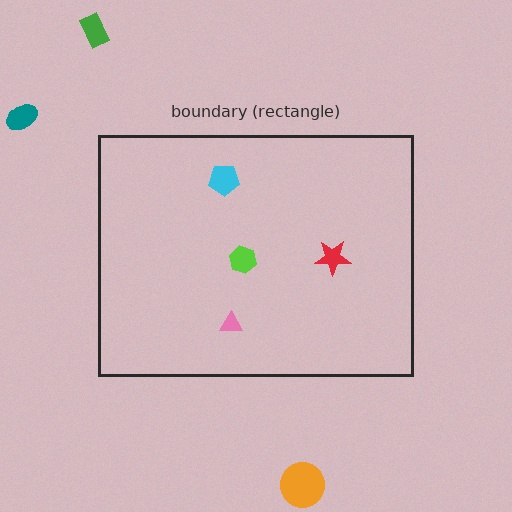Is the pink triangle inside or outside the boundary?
Inside.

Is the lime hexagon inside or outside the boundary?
Inside.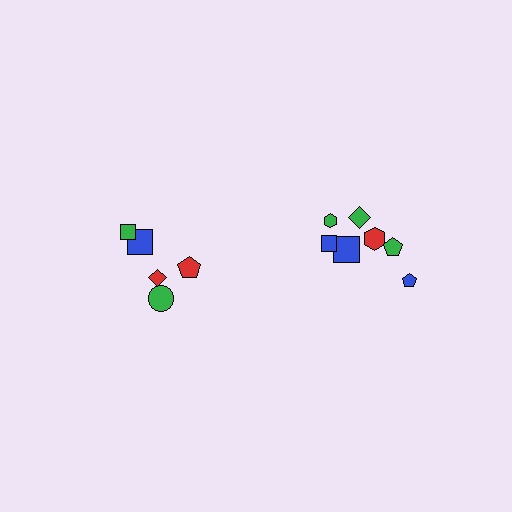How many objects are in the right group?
There are 7 objects.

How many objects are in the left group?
There are 5 objects.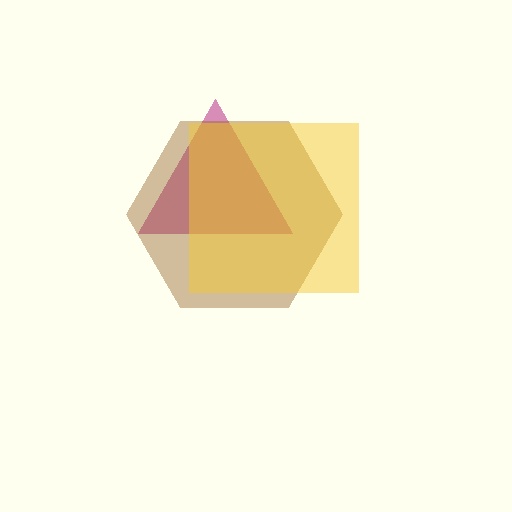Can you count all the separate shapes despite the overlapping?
Yes, there are 3 separate shapes.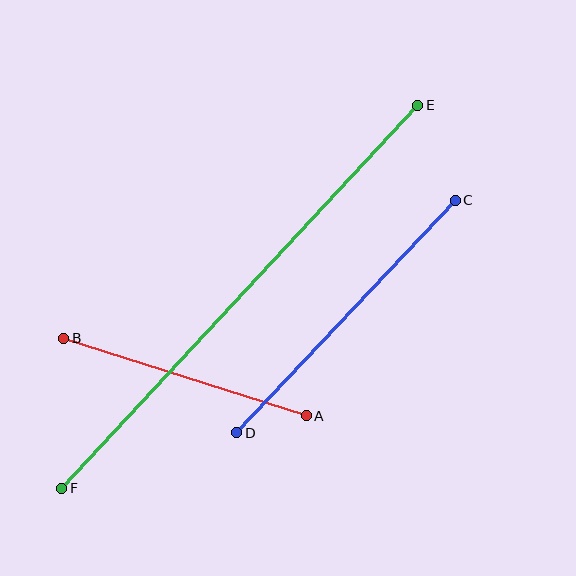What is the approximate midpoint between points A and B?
The midpoint is at approximately (185, 377) pixels.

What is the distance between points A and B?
The distance is approximately 254 pixels.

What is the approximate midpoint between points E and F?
The midpoint is at approximately (240, 297) pixels.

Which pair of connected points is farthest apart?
Points E and F are farthest apart.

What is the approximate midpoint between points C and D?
The midpoint is at approximately (346, 317) pixels.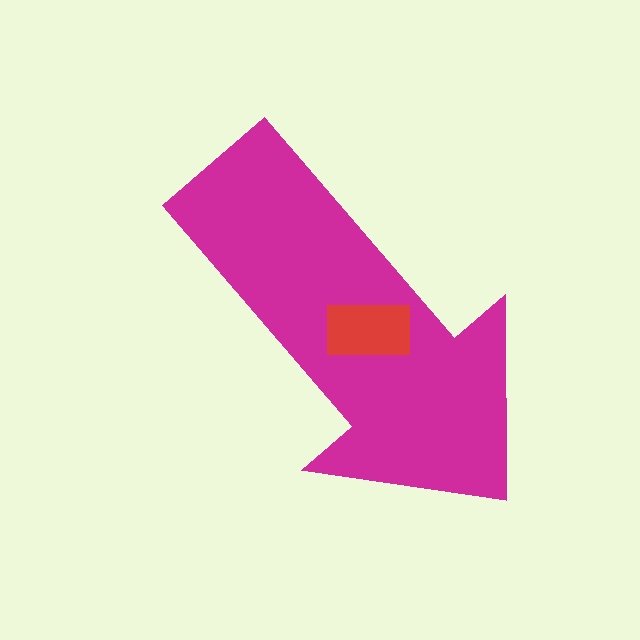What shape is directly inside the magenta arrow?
The red rectangle.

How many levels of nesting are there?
2.